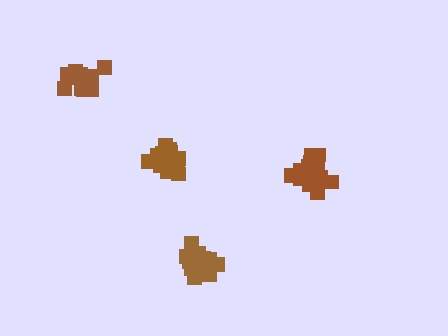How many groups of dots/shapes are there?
There are 4 groups.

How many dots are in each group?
Group 1: 15 dots, Group 2: 18 dots, Group 3: 18 dots, Group 4: 20 dots (71 total).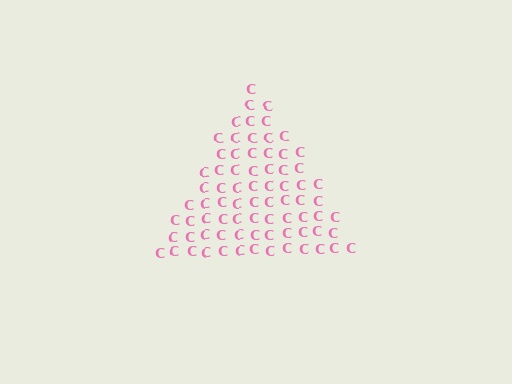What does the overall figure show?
The overall figure shows a triangle.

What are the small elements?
The small elements are letter C's.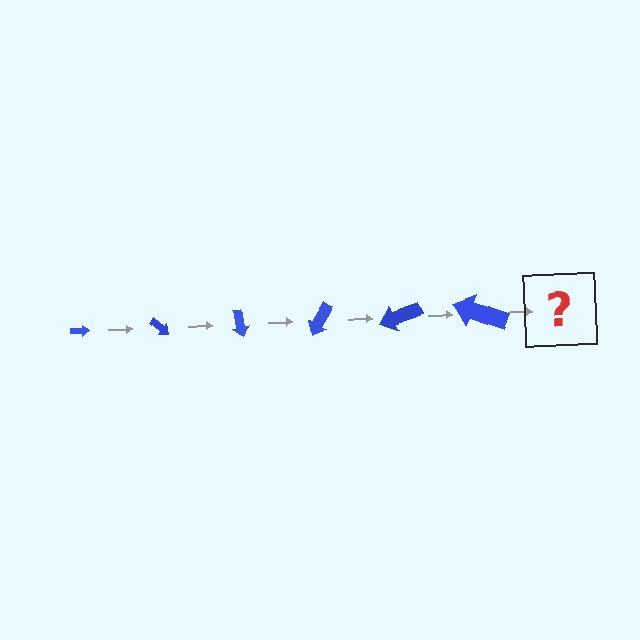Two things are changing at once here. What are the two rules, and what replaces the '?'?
The two rules are that the arrow grows larger each step and it rotates 40 degrees each step. The '?' should be an arrow, larger than the previous one and rotated 240 degrees from the start.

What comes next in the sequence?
The next element should be an arrow, larger than the previous one and rotated 240 degrees from the start.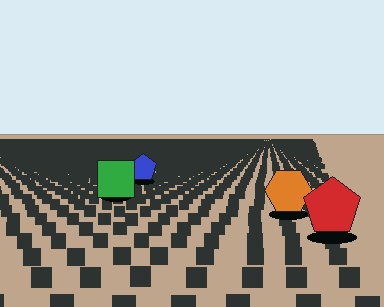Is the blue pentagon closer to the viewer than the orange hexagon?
No. The orange hexagon is closer — you can tell from the texture gradient: the ground texture is coarser near it.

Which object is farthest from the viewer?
The blue pentagon is farthest from the viewer. It appears smaller and the ground texture around it is denser.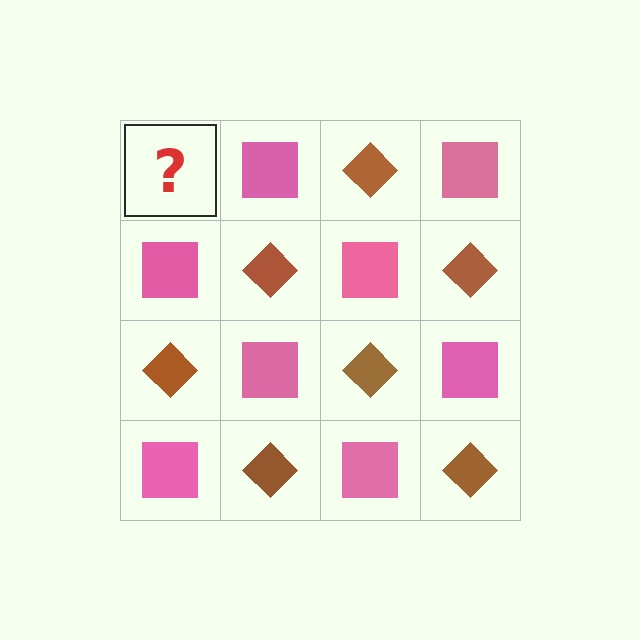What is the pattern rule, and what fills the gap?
The rule is that it alternates brown diamond and pink square in a checkerboard pattern. The gap should be filled with a brown diamond.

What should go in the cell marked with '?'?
The missing cell should contain a brown diamond.